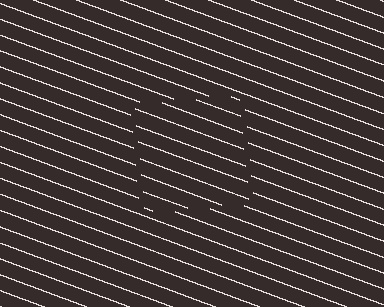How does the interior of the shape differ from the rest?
The interior of the shape contains the same grating, shifted by half a period — the contour is defined by the phase discontinuity where line-ends from the inner and outer gratings abut.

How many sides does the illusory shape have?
4 sides — the line-ends trace a square.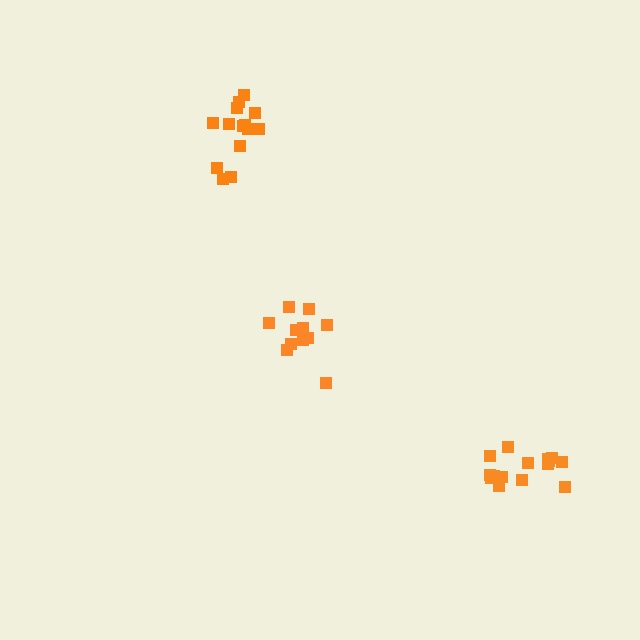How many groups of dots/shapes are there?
There are 3 groups.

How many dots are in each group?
Group 1: 15 dots, Group 2: 12 dots, Group 3: 14 dots (41 total).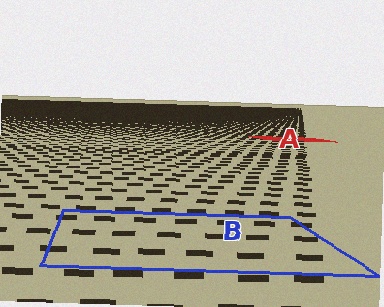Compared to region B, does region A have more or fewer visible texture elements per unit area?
Region A has more texture elements per unit area — they are packed more densely because it is farther away.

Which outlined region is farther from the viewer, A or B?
Region A is farther from the viewer — the texture elements inside it appear smaller and more densely packed.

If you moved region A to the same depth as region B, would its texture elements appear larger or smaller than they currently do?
They would appear larger. At a closer depth, the same texture elements are projected at a bigger on-screen size.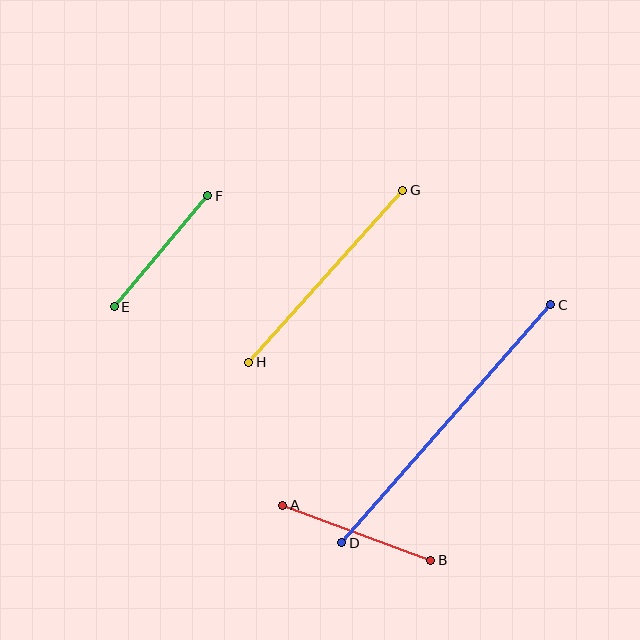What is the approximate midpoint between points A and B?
The midpoint is at approximately (357, 533) pixels.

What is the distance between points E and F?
The distance is approximately 145 pixels.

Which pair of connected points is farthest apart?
Points C and D are farthest apart.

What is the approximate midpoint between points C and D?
The midpoint is at approximately (446, 424) pixels.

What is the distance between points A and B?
The distance is approximately 158 pixels.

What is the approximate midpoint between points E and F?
The midpoint is at approximately (161, 251) pixels.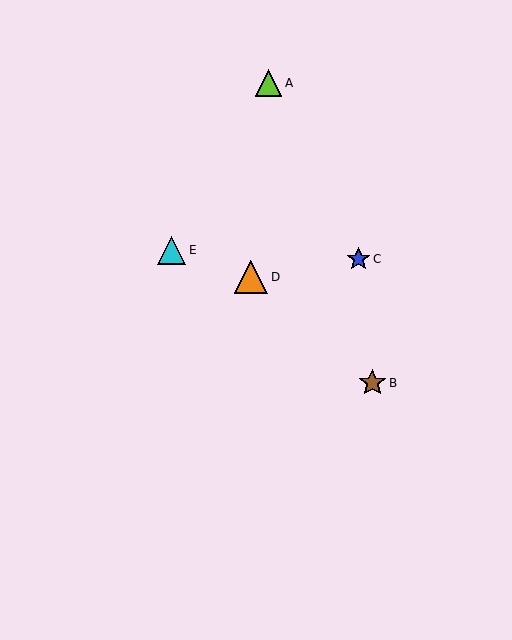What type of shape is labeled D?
Shape D is an orange triangle.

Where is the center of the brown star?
The center of the brown star is at (372, 383).